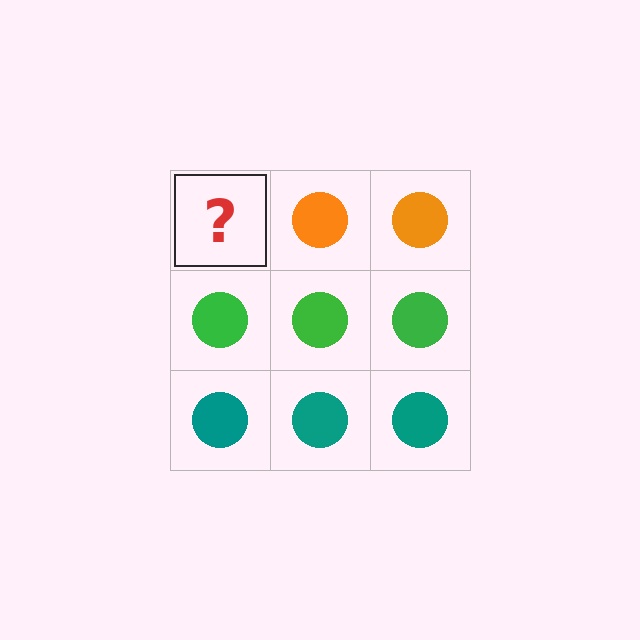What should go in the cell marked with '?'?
The missing cell should contain an orange circle.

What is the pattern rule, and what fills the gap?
The rule is that each row has a consistent color. The gap should be filled with an orange circle.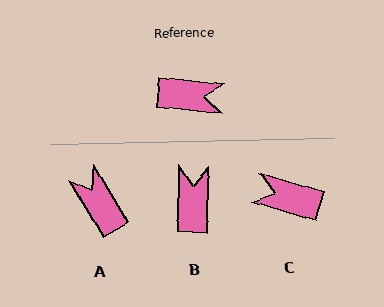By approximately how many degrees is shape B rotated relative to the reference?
Approximately 94 degrees counter-clockwise.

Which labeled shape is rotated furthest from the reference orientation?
C, about 169 degrees away.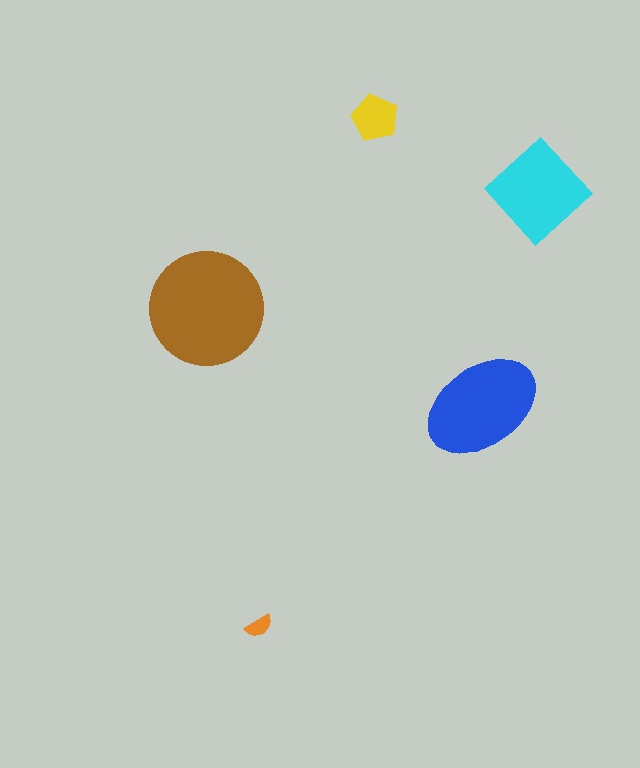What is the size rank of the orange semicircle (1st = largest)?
5th.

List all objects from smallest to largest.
The orange semicircle, the yellow pentagon, the cyan diamond, the blue ellipse, the brown circle.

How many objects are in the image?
There are 5 objects in the image.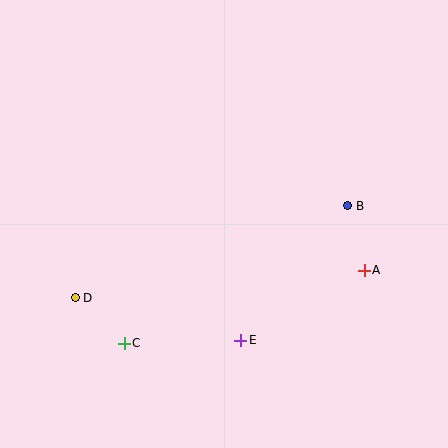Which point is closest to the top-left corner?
Point D is closest to the top-left corner.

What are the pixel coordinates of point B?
Point B is at (348, 206).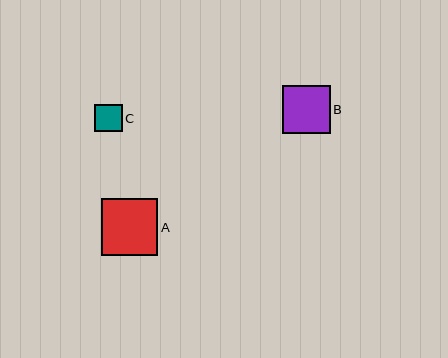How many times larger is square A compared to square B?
Square A is approximately 1.2 times the size of square B.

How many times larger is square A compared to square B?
Square A is approximately 1.2 times the size of square B.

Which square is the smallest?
Square C is the smallest with a size of approximately 27 pixels.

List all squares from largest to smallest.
From largest to smallest: A, B, C.